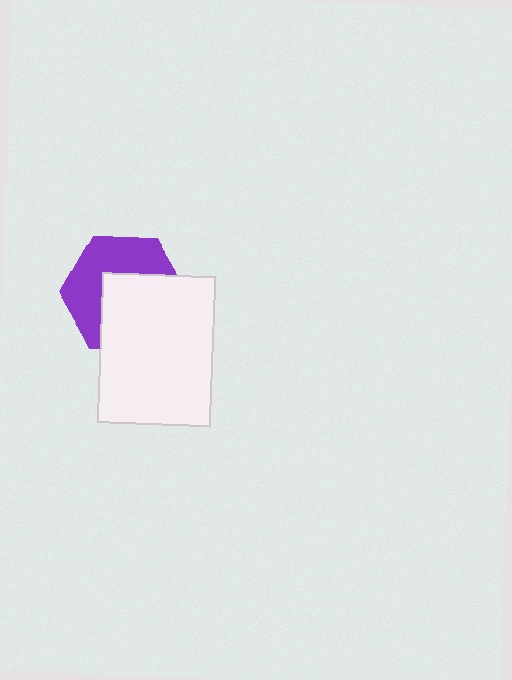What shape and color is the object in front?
The object in front is a white rectangle.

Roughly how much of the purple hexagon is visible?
About half of it is visible (roughly 48%).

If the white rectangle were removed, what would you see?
You would see the complete purple hexagon.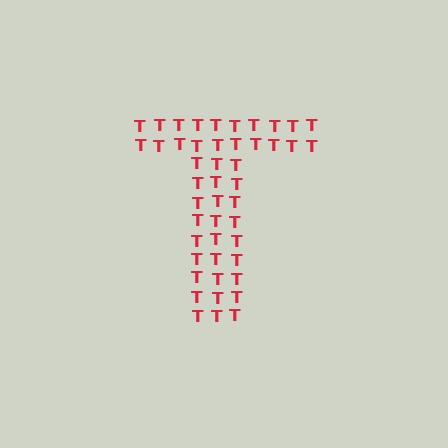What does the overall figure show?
The overall figure shows the letter T.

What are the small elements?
The small elements are letter T's.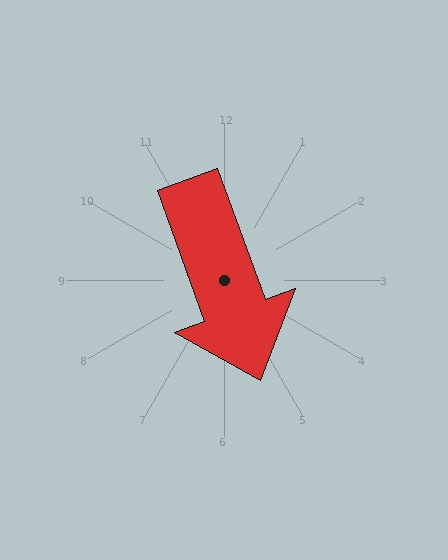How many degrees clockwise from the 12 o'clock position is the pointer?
Approximately 160 degrees.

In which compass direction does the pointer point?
South.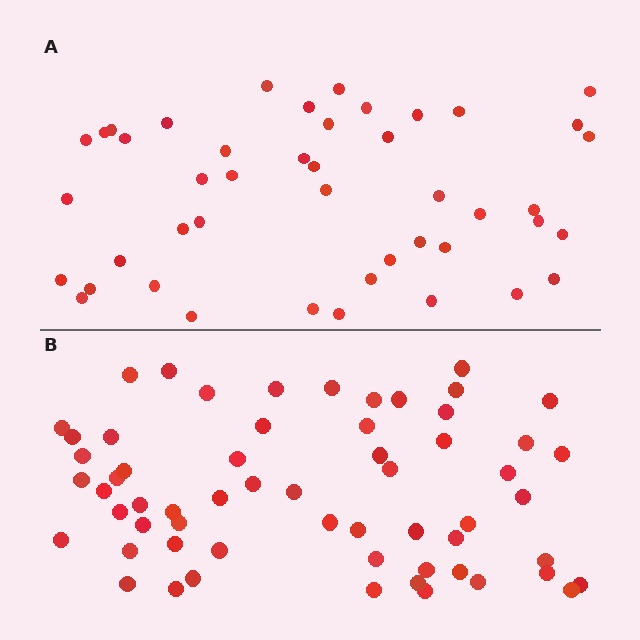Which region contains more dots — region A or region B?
Region B (the bottom region) has more dots.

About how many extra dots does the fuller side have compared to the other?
Region B has approximately 15 more dots than region A.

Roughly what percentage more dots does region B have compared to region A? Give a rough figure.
About 35% more.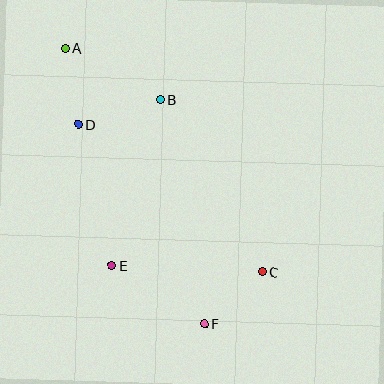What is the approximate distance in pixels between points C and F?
The distance between C and F is approximately 78 pixels.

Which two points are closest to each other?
Points A and D are closest to each other.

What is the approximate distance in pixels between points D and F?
The distance between D and F is approximately 236 pixels.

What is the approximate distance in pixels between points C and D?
The distance between C and D is approximately 236 pixels.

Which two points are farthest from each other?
Points A and F are farthest from each other.